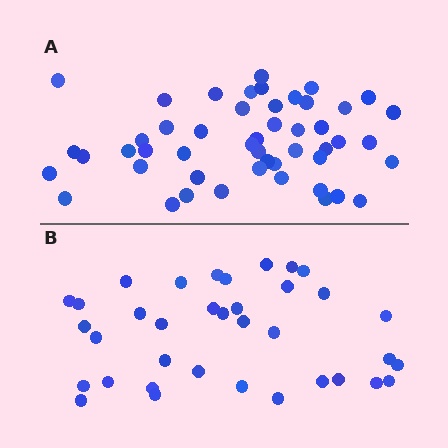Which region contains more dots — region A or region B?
Region A (the top region) has more dots.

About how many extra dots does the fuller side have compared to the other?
Region A has approximately 15 more dots than region B.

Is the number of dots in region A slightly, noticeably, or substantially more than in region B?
Region A has noticeably more, but not dramatically so. The ratio is roughly 1.4 to 1.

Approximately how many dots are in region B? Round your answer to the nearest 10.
About 40 dots. (The exact count is 36, which rounds to 40.)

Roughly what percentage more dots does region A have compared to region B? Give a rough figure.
About 35% more.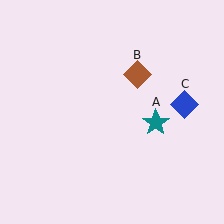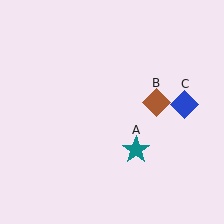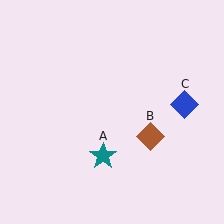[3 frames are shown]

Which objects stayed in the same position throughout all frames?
Blue diamond (object C) remained stationary.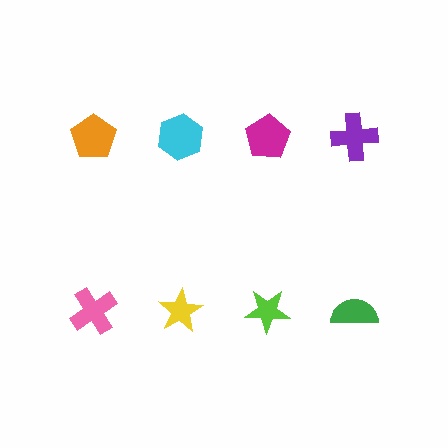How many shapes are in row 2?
4 shapes.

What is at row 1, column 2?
A cyan hexagon.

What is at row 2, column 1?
A pink cross.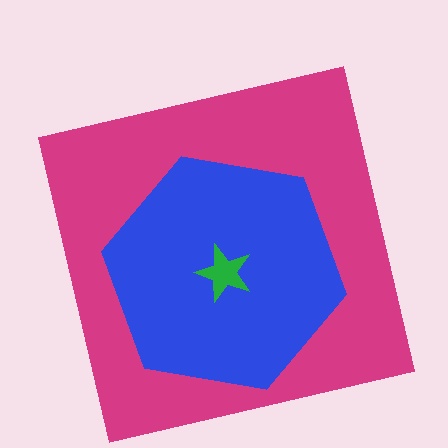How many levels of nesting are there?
3.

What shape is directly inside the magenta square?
The blue hexagon.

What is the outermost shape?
The magenta square.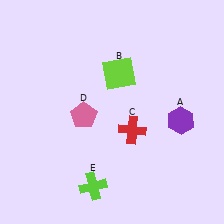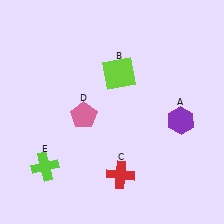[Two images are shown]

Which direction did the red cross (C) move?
The red cross (C) moved down.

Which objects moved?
The objects that moved are: the red cross (C), the lime cross (E).